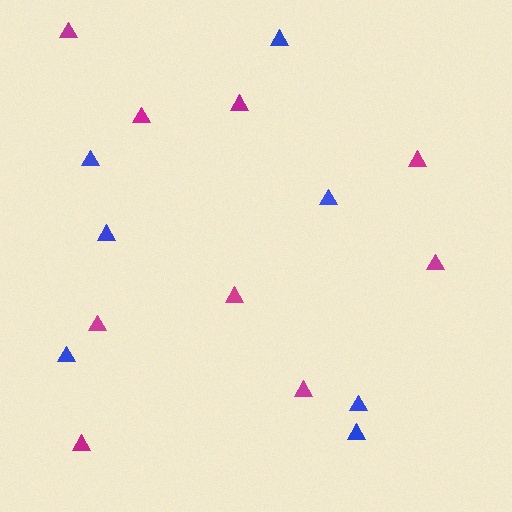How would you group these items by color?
There are 2 groups: one group of magenta triangles (9) and one group of blue triangles (7).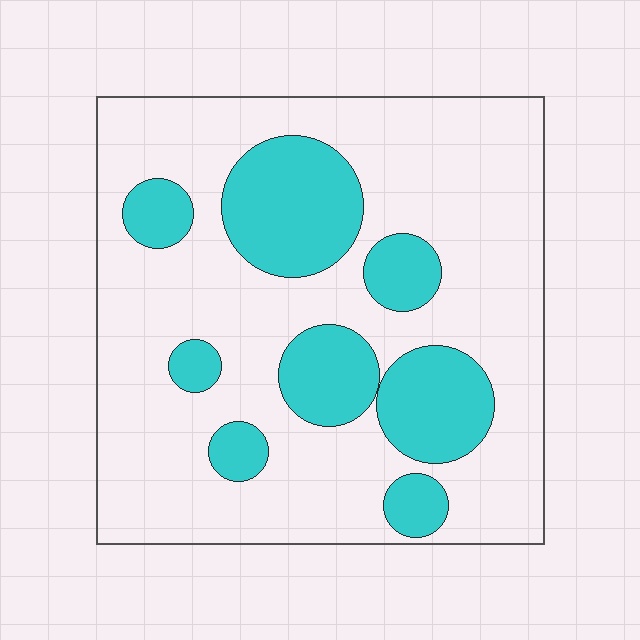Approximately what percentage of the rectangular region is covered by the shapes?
Approximately 25%.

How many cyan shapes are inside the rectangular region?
8.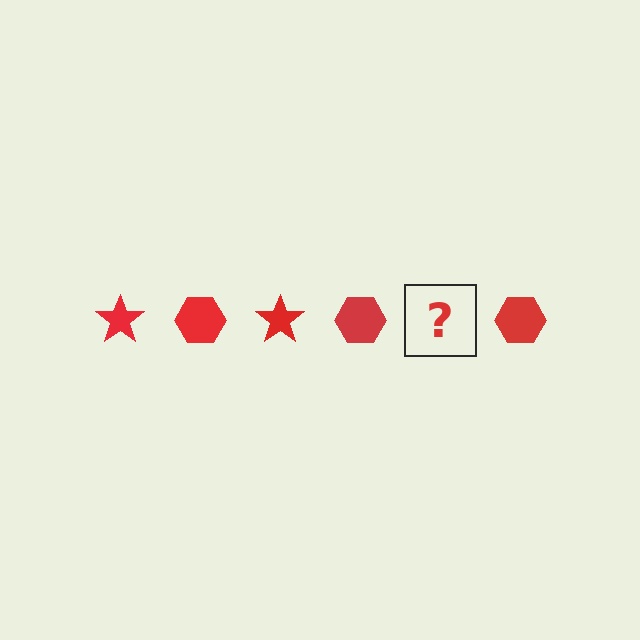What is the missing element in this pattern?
The missing element is a red star.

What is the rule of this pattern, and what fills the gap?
The rule is that the pattern cycles through star, hexagon shapes in red. The gap should be filled with a red star.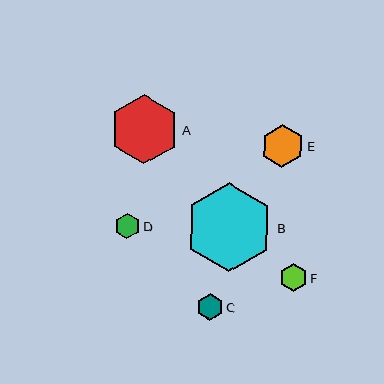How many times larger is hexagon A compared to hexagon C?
Hexagon A is approximately 2.6 times the size of hexagon C.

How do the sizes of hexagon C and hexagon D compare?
Hexagon C and hexagon D are approximately the same size.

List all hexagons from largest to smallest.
From largest to smallest: B, A, E, F, C, D.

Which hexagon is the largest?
Hexagon B is the largest with a size of approximately 88 pixels.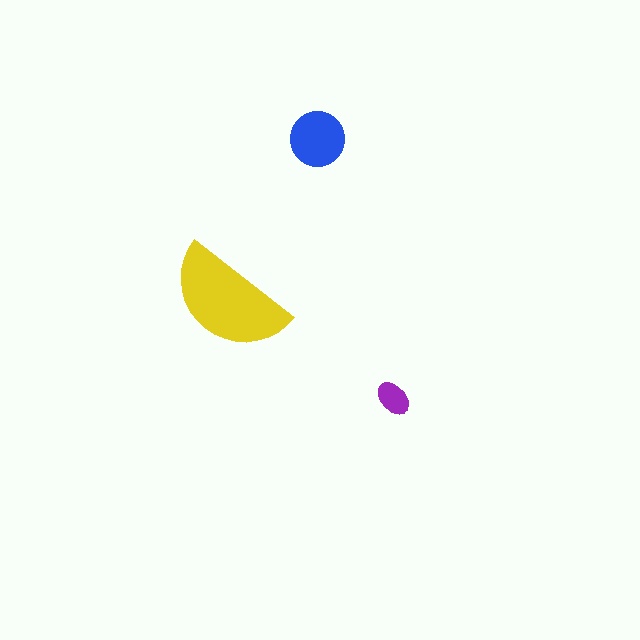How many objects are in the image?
There are 3 objects in the image.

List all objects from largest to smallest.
The yellow semicircle, the blue circle, the purple ellipse.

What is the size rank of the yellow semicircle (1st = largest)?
1st.